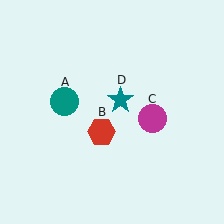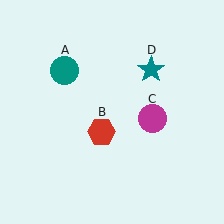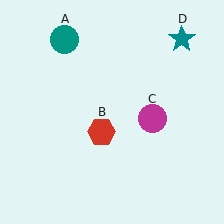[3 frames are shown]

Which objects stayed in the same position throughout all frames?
Red hexagon (object B) and magenta circle (object C) remained stationary.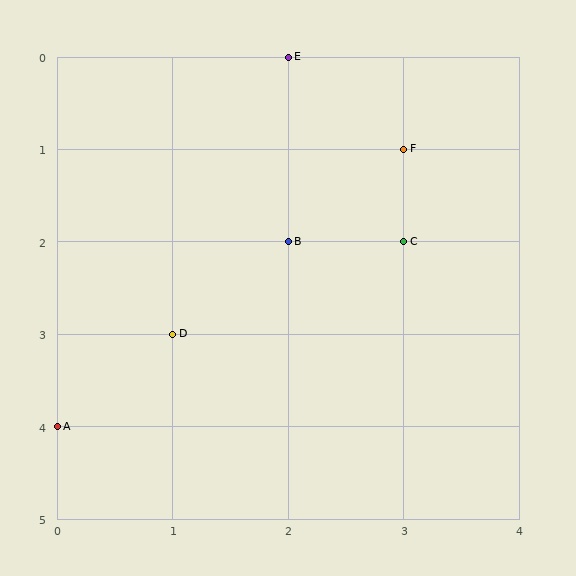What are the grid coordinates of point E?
Point E is at grid coordinates (2, 0).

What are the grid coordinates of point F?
Point F is at grid coordinates (3, 1).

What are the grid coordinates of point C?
Point C is at grid coordinates (3, 2).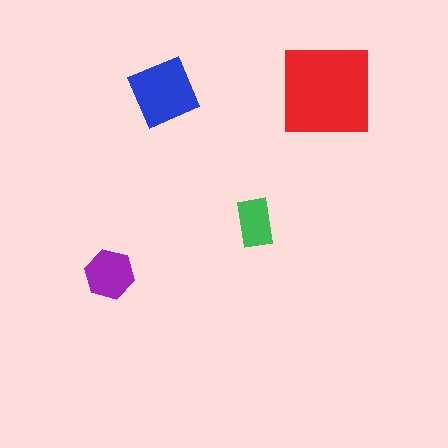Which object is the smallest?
The green rectangle.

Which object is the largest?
The red square.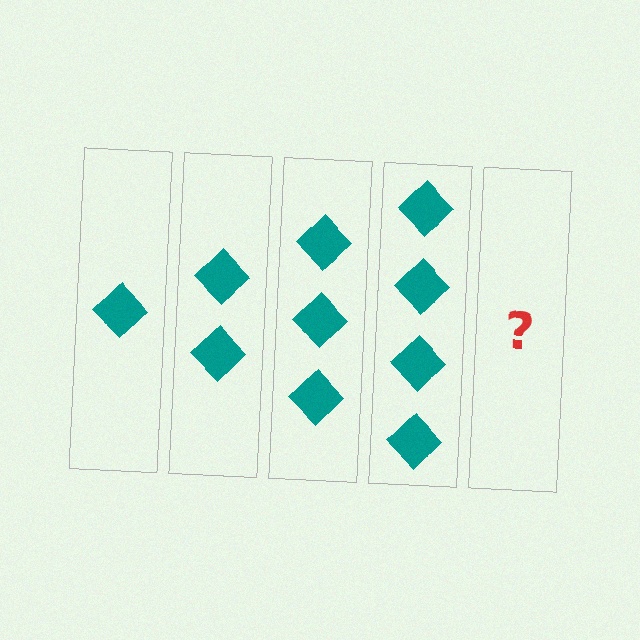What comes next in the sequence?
The next element should be 5 diamonds.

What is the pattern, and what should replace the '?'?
The pattern is that each step adds one more diamond. The '?' should be 5 diamonds.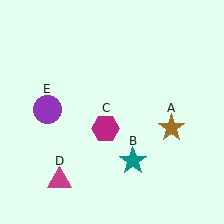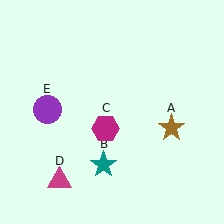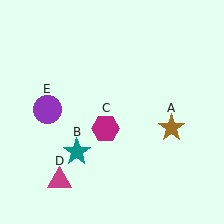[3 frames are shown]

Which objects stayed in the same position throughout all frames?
Brown star (object A) and magenta hexagon (object C) and magenta triangle (object D) and purple circle (object E) remained stationary.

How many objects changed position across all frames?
1 object changed position: teal star (object B).